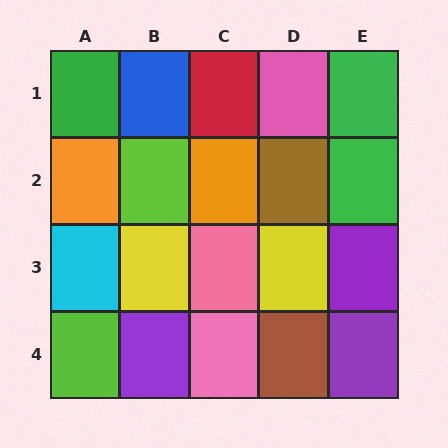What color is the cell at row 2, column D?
Brown.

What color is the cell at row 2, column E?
Green.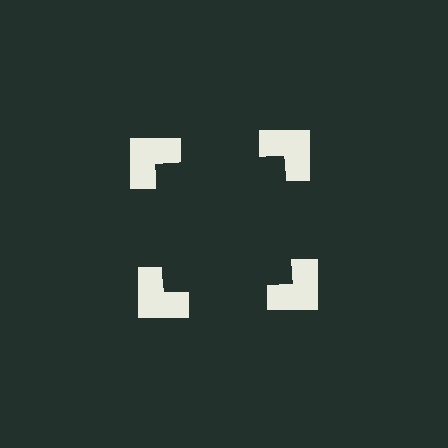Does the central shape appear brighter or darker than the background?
It typically appears slightly darker than the background, even though no actual brightness change is drawn.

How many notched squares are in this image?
There are 4 — one at each vertex of the illusory square.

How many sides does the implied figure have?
4 sides.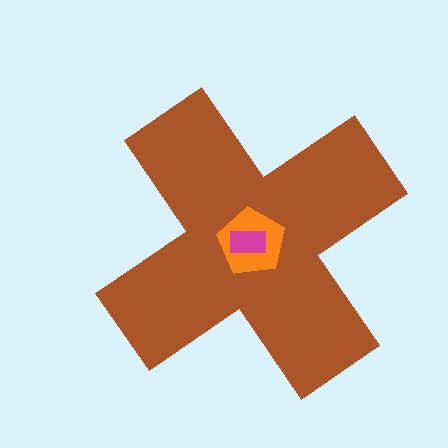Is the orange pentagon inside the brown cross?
Yes.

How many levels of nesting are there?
3.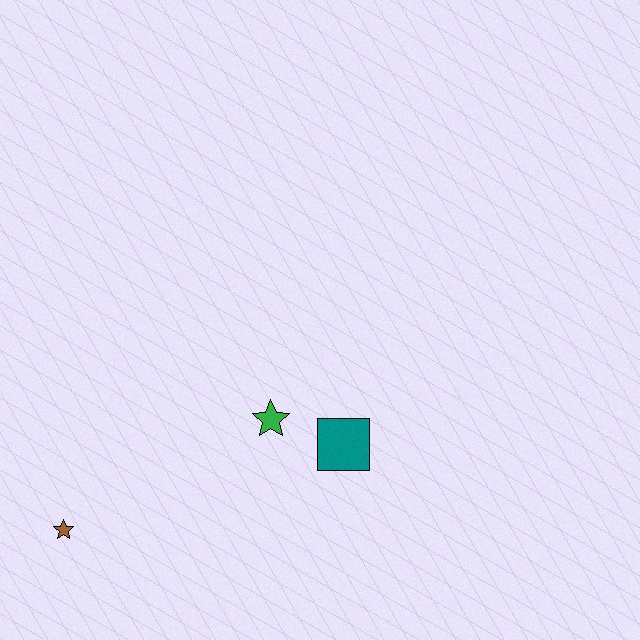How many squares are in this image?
There is 1 square.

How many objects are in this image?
There are 3 objects.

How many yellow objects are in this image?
There are no yellow objects.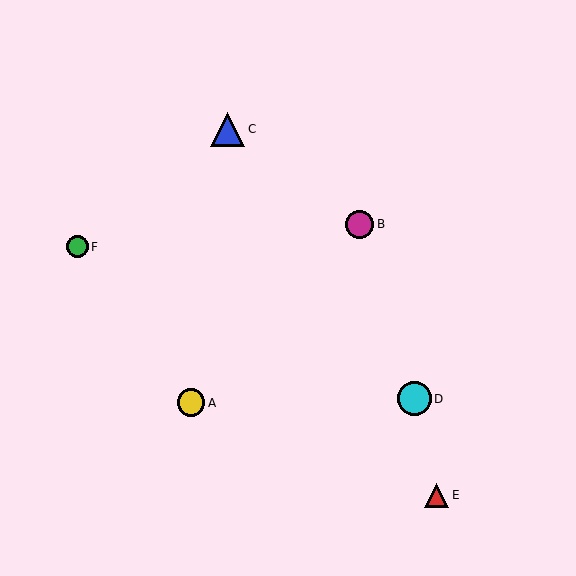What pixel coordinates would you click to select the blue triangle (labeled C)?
Click at (228, 129) to select the blue triangle C.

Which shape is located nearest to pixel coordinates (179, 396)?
The yellow circle (labeled A) at (191, 403) is nearest to that location.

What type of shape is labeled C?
Shape C is a blue triangle.